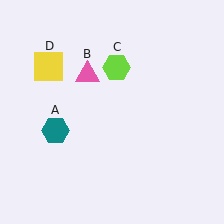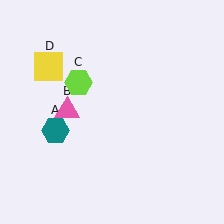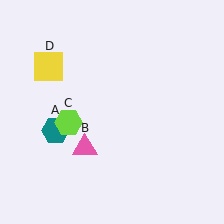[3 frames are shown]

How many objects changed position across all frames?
2 objects changed position: pink triangle (object B), lime hexagon (object C).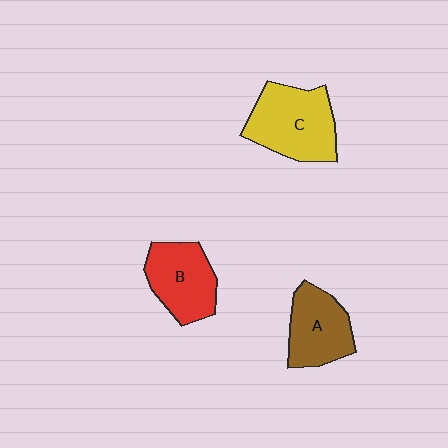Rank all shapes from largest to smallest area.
From largest to smallest: C (yellow), B (red), A (brown).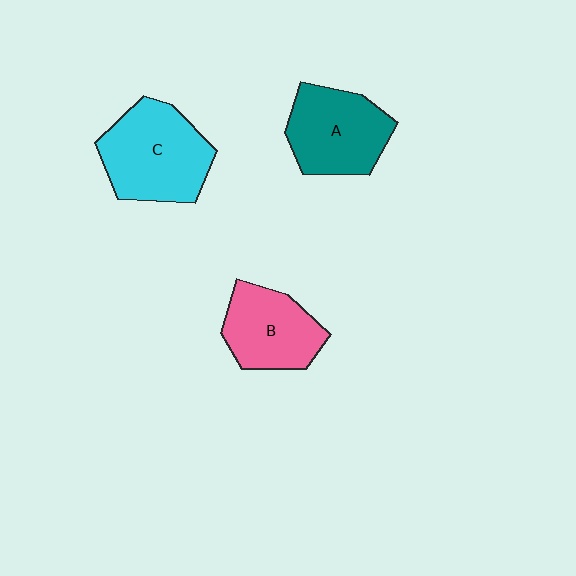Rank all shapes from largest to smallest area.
From largest to smallest: C (cyan), A (teal), B (pink).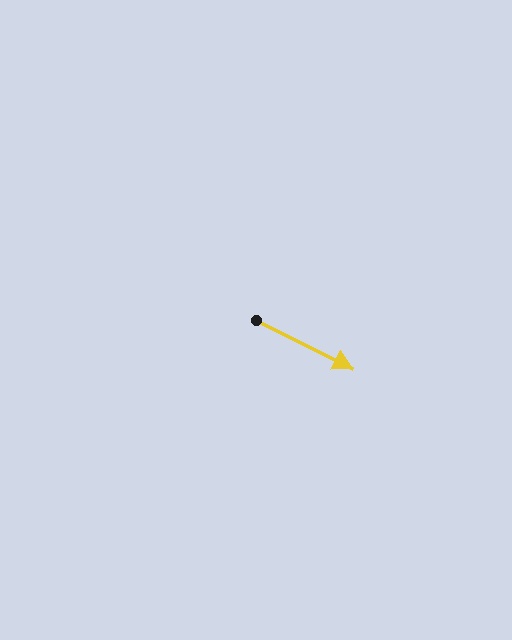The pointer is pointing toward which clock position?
Roughly 4 o'clock.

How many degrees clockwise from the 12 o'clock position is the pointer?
Approximately 117 degrees.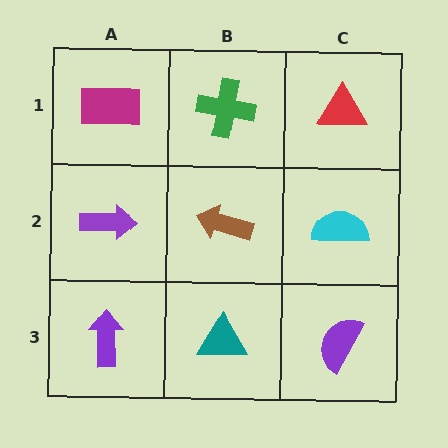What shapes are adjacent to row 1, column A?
A purple arrow (row 2, column A), a green cross (row 1, column B).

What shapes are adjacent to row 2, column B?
A green cross (row 1, column B), a teal triangle (row 3, column B), a purple arrow (row 2, column A), a cyan semicircle (row 2, column C).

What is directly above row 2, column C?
A red triangle.